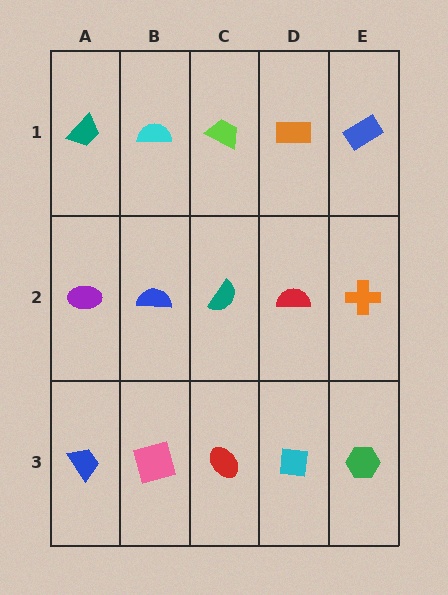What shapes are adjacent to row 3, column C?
A teal semicircle (row 2, column C), a pink square (row 3, column B), a cyan square (row 3, column D).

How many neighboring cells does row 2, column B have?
4.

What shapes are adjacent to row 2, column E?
A blue rectangle (row 1, column E), a green hexagon (row 3, column E), a red semicircle (row 2, column D).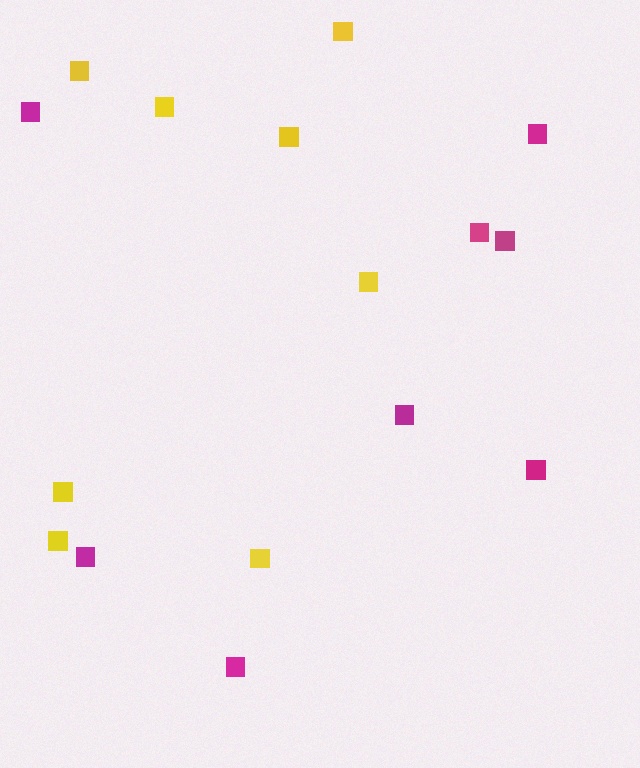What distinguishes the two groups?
There are 2 groups: one group of magenta squares (8) and one group of yellow squares (8).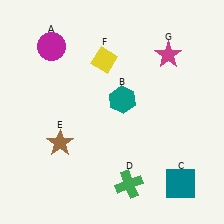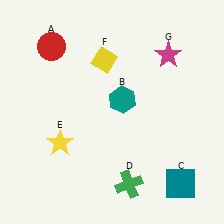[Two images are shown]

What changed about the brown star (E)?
In Image 1, E is brown. In Image 2, it changed to yellow.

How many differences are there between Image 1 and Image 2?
There are 2 differences between the two images.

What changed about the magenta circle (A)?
In Image 1, A is magenta. In Image 2, it changed to red.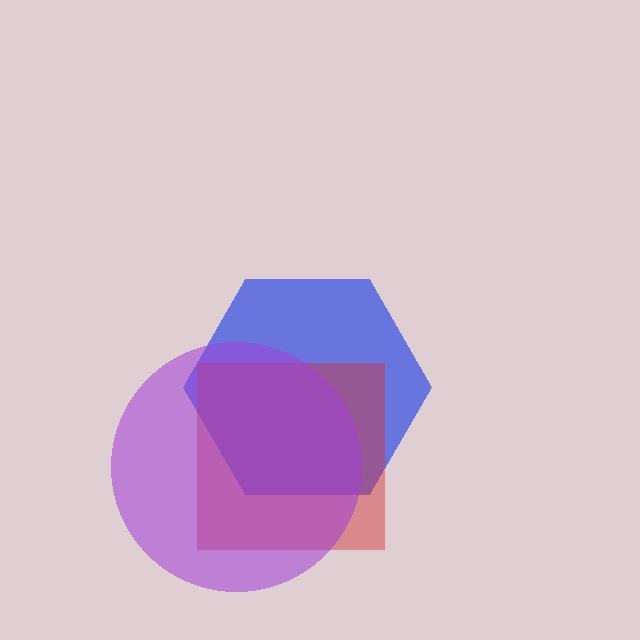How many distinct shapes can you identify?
There are 3 distinct shapes: a blue hexagon, a red square, a purple circle.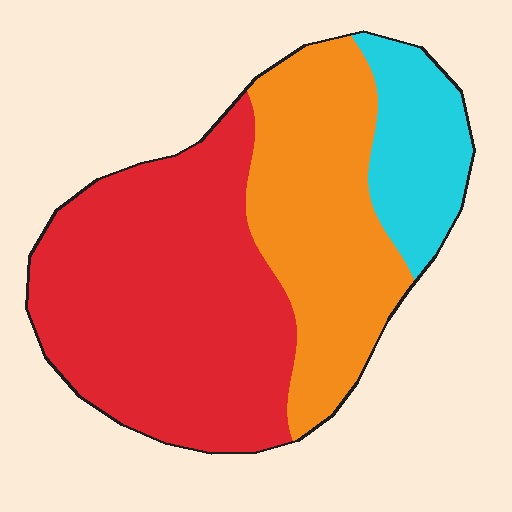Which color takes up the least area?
Cyan, at roughly 15%.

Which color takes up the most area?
Red, at roughly 50%.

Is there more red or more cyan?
Red.